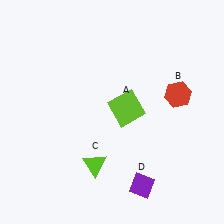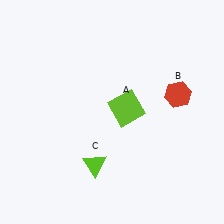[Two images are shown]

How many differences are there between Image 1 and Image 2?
There is 1 difference between the two images.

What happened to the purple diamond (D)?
The purple diamond (D) was removed in Image 2. It was in the bottom-right area of Image 1.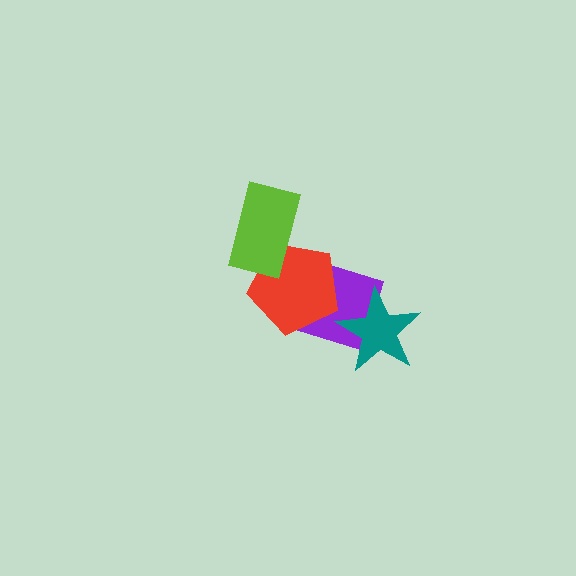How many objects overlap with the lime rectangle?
1 object overlaps with the lime rectangle.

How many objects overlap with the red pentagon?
2 objects overlap with the red pentagon.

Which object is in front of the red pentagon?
The lime rectangle is in front of the red pentagon.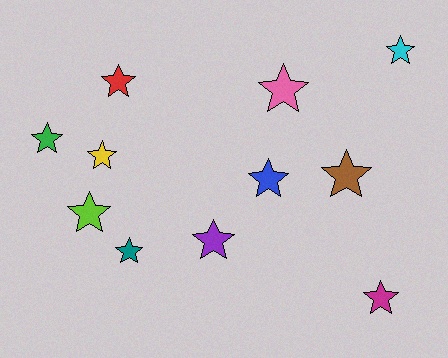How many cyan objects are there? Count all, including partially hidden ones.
There is 1 cyan object.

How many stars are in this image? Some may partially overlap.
There are 11 stars.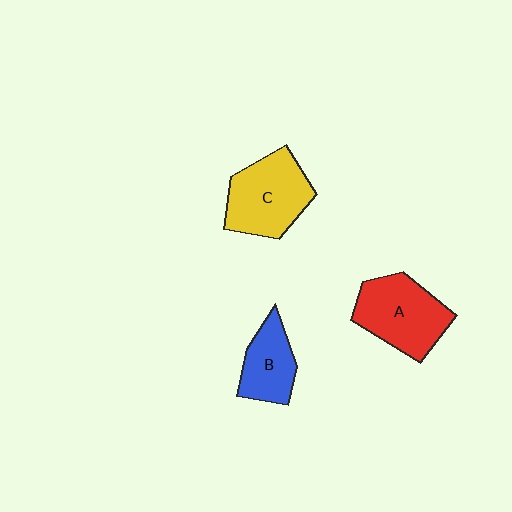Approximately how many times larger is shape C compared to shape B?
Approximately 1.5 times.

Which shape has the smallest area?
Shape B (blue).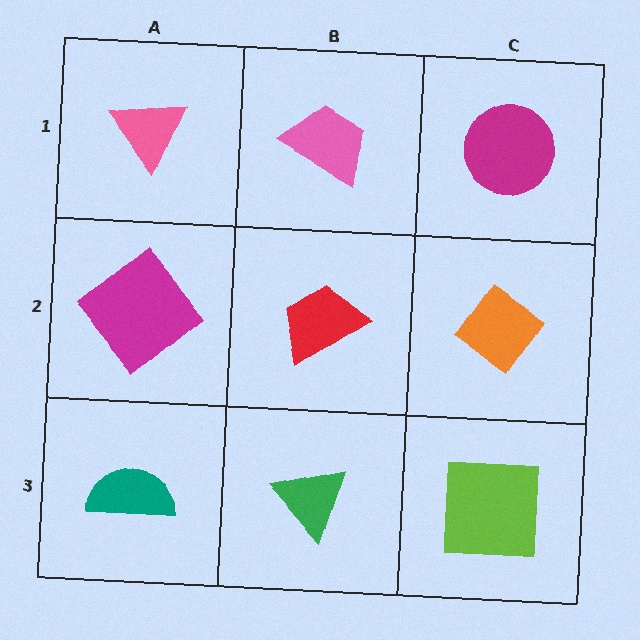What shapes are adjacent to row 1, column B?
A red trapezoid (row 2, column B), a pink triangle (row 1, column A), a magenta circle (row 1, column C).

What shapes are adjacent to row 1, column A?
A magenta diamond (row 2, column A), a pink trapezoid (row 1, column B).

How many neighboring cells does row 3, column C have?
2.